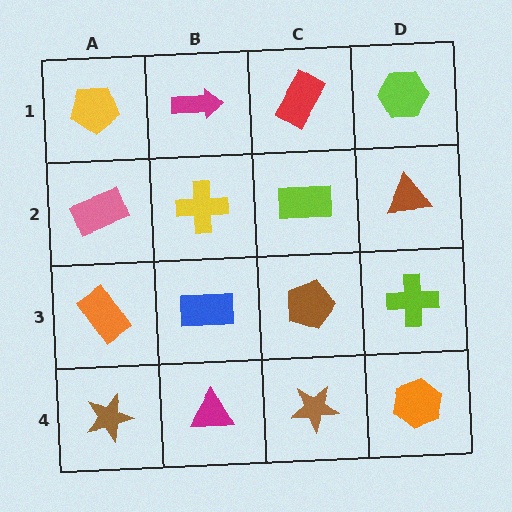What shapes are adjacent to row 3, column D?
A brown triangle (row 2, column D), an orange hexagon (row 4, column D), a brown pentagon (row 3, column C).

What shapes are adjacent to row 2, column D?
A lime hexagon (row 1, column D), a lime cross (row 3, column D), a lime rectangle (row 2, column C).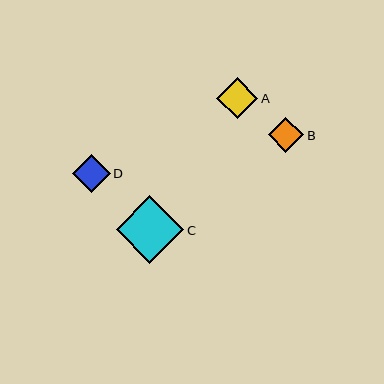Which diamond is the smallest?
Diamond B is the smallest with a size of approximately 35 pixels.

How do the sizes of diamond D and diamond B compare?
Diamond D and diamond B are approximately the same size.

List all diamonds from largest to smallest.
From largest to smallest: C, A, D, B.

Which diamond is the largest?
Diamond C is the largest with a size of approximately 68 pixels.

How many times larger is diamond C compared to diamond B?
Diamond C is approximately 1.9 times the size of diamond B.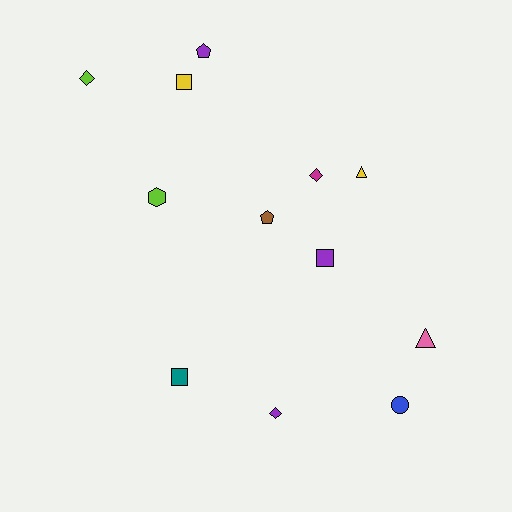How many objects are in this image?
There are 12 objects.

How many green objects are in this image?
There are no green objects.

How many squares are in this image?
There are 3 squares.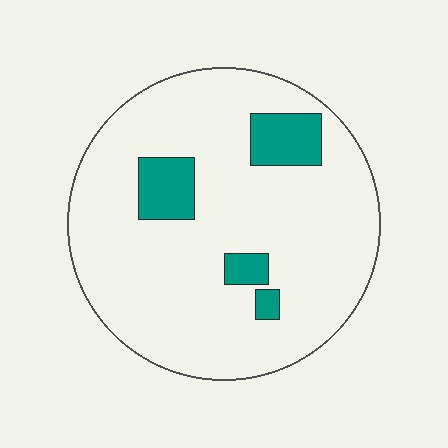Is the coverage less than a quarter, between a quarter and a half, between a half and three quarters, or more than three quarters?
Less than a quarter.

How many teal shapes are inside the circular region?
4.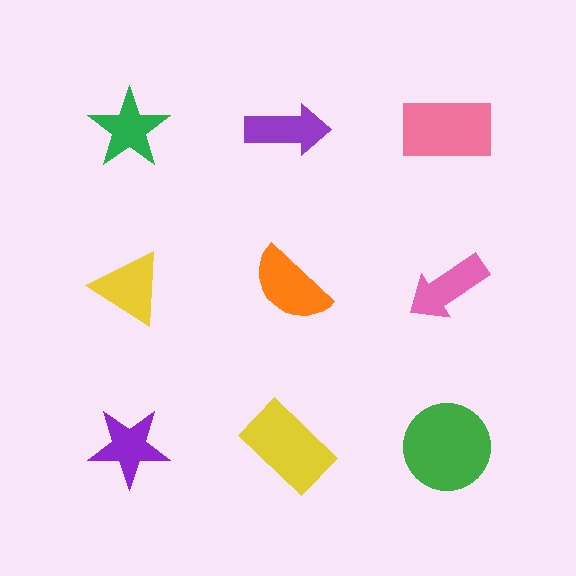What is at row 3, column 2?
A yellow rectangle.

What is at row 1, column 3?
A pink rectangle.